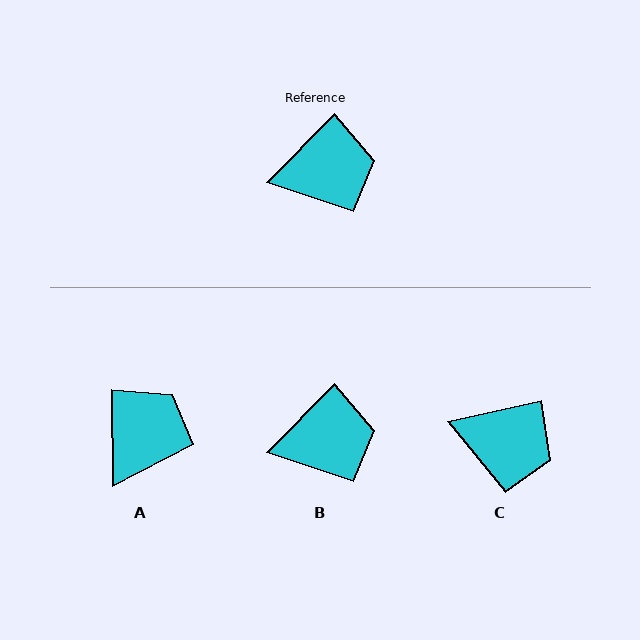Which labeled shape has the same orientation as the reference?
B.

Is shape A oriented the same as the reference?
No, it is off by about 45 degrees.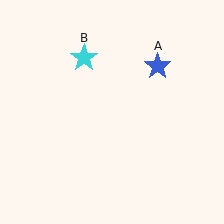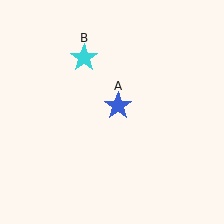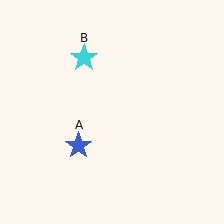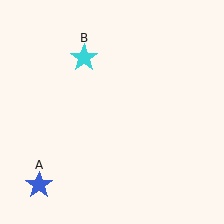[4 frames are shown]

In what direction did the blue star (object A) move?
The blue star (object A) moved down and to the left.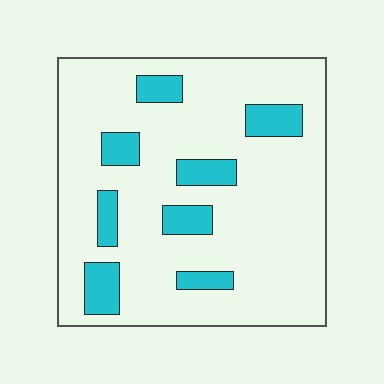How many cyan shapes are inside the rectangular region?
8.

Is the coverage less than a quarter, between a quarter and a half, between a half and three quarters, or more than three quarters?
Less than a quarter.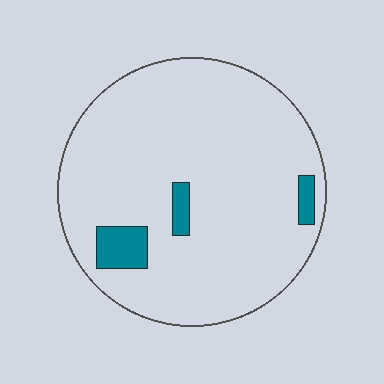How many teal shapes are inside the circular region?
3.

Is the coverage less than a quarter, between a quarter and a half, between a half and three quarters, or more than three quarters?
Less than a quarter.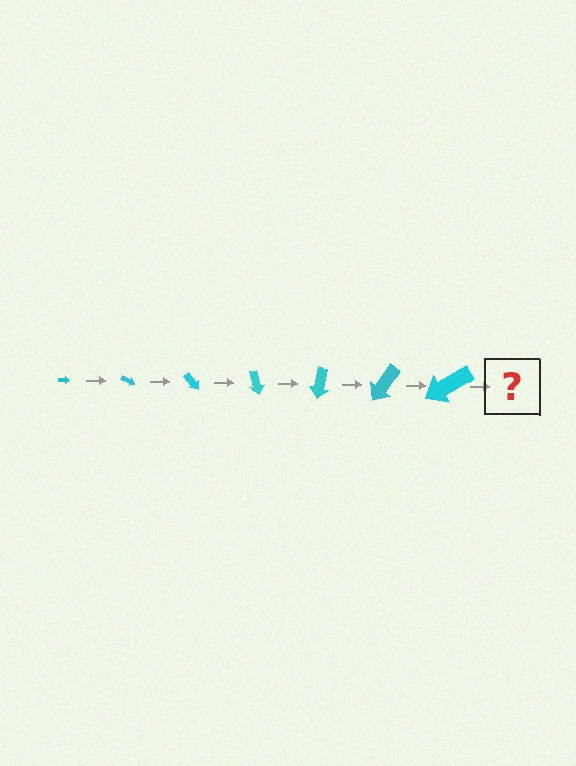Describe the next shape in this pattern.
It should be an arrow, larger than the previous one and rotated 175 degrees from the start.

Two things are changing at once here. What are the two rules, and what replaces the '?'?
The two rules are that the arrow grows larger each step and it rotates 25 degrees each step. The '?' should be an arrow, larger than the previous one and rotated 175 degrees from the start.